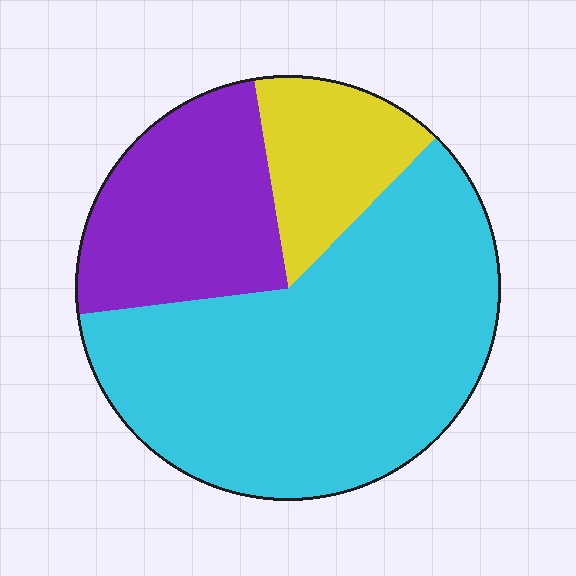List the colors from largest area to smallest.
From largest to smallest: cyan, purple, yellow.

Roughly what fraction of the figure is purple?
Purple takes up about one quarter (1/4) of the figure.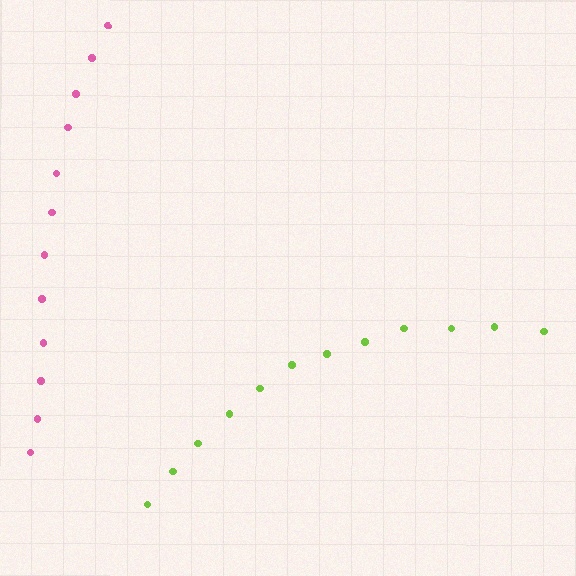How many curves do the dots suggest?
There are 2 distinct paths.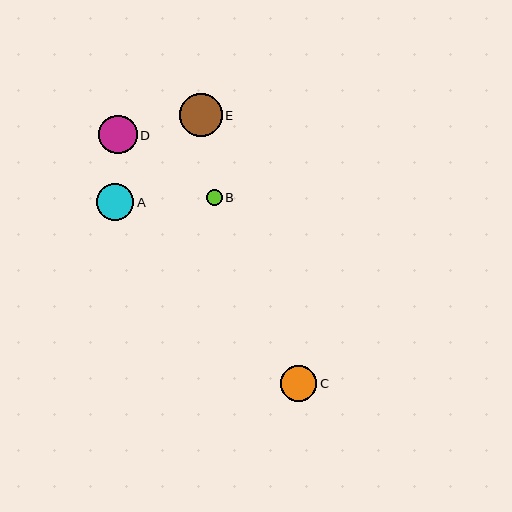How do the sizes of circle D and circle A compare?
Circle D and circle A are approximately the same size.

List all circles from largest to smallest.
From largest to smallest: E, D, A, C, B.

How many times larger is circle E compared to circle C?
Circle E is approximately 1.2 times the size of circle C.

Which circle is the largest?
Circle E is the largest with a size of approximately 43 pixels.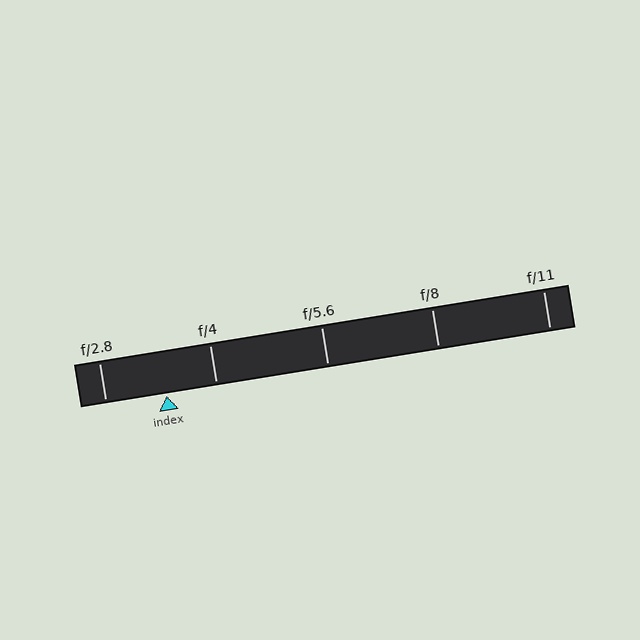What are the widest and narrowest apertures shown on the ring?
The widest aperture shown is f/2.8 and the narrowest is f/11.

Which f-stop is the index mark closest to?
The index mark is closest to f/4.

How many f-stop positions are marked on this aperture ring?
There are 5 f-stop positions marked.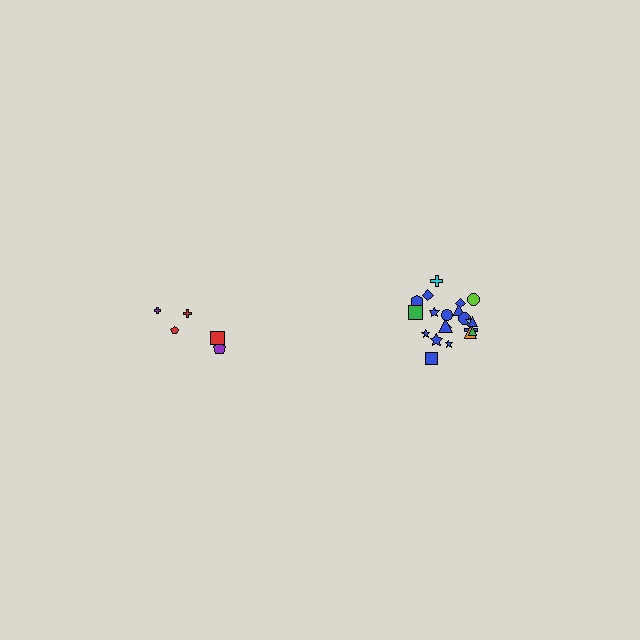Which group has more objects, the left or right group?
The right group.